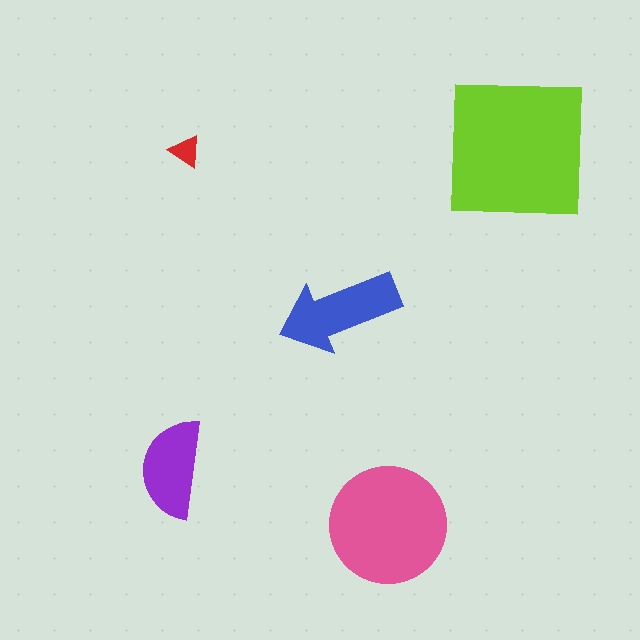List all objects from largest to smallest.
The lime square, the pink circle, the blue arrow, the purple semicircle, the red triangle.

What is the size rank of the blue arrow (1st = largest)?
3rd.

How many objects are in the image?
There are 5 objects in the image.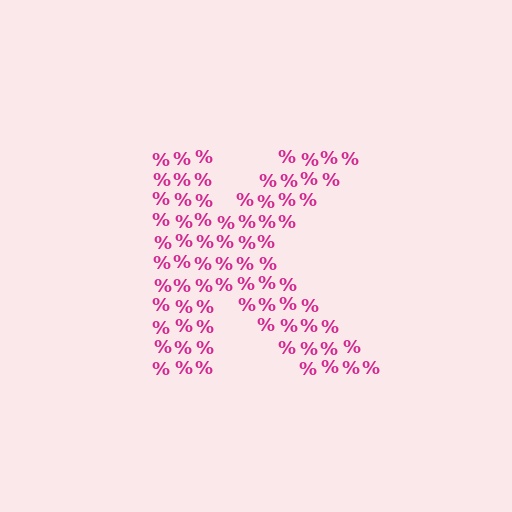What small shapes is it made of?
It is made of small percent signs.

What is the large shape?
The large shape is the letter K.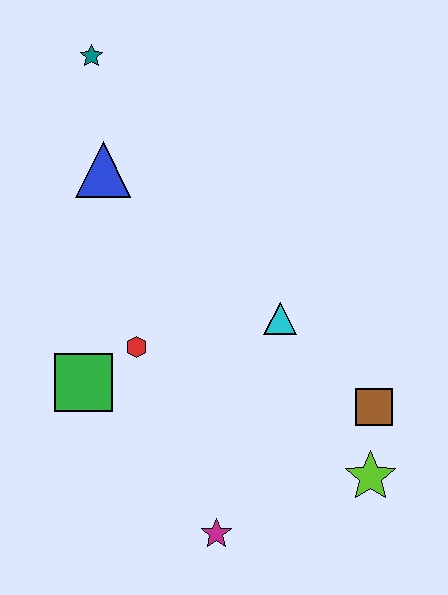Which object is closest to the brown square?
The lime star is closest to the brown square.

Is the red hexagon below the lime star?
No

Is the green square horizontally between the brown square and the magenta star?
No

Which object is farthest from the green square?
The teal star is farthest from the green square.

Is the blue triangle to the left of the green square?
No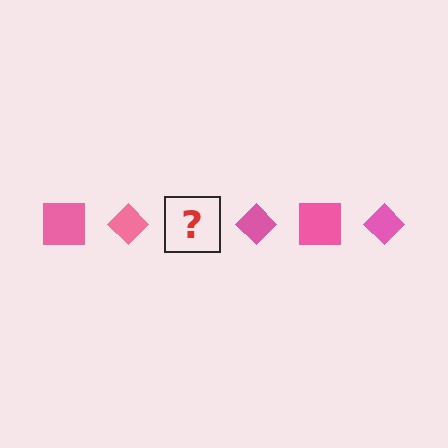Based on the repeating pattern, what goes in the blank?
The blank should be a pink square.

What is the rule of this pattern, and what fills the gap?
The rule is that the pattern cycles through square, diamond shapes in pink. The gap should be filled with a pink square.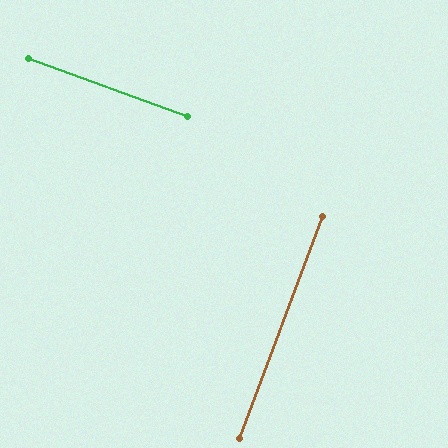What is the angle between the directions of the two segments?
Approximately 90 degrees.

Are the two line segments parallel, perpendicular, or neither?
Perpendicular — they meet at approximately 90°.